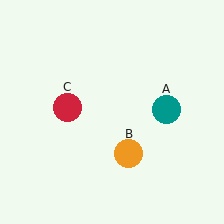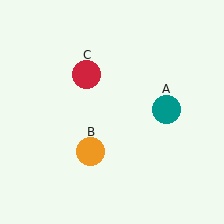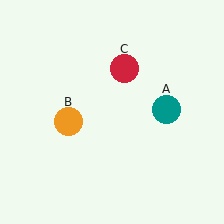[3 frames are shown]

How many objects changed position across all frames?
2 objects changed position: orange circle (object B), red circle (object C).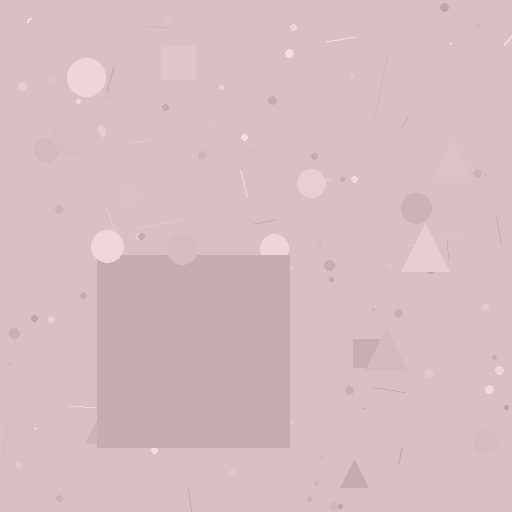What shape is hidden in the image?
A square is hidden in the image.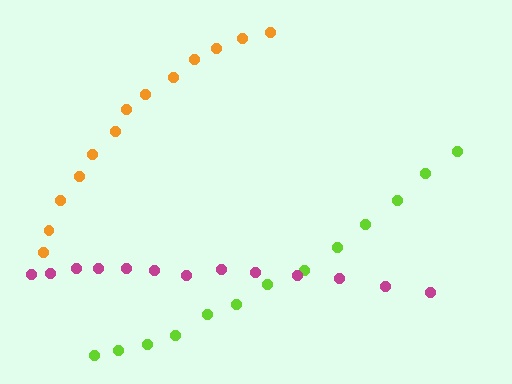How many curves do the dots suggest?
There are 3 distinct paths.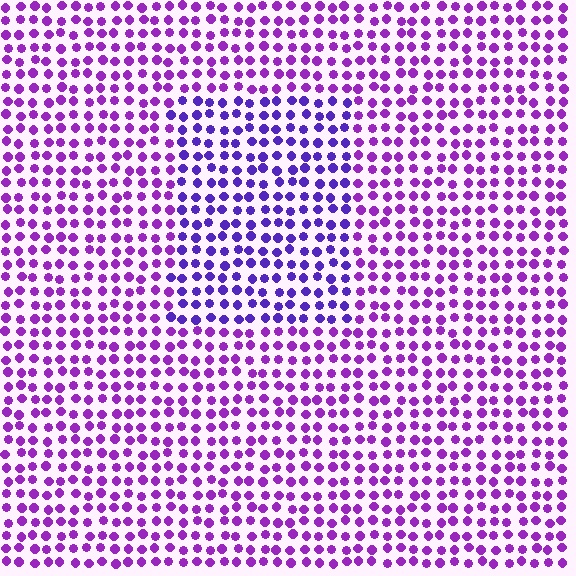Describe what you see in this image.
The image is filled with small purple elements in a uniform arrangement. A rectangle-shaped region is visible where the elements are tinted to a slightly different hue, forming a subtle color boundary.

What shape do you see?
I see a rectangle.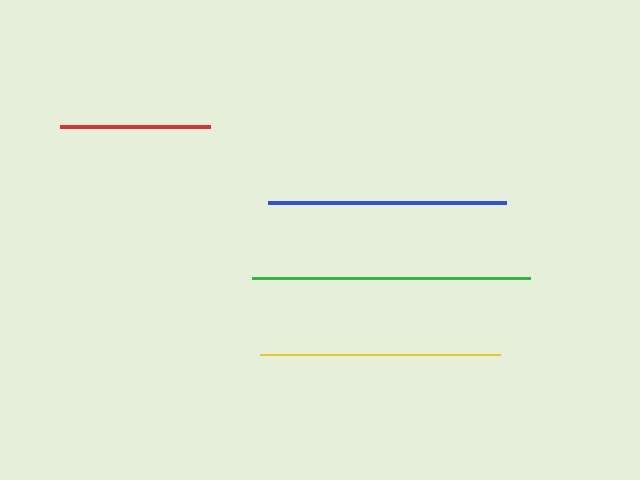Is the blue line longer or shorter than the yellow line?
The yellow line is longer than the blue line.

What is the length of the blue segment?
The blue segment is approximately 238 pixels long.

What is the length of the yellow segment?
The yellow segment is approximately 240 pixels long.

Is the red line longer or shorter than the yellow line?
The yellow line is longer than the red line.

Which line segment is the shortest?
The red line is the shortest at approximately 150 pixels.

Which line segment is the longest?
The green line is the longest at approximately 278 pixels.